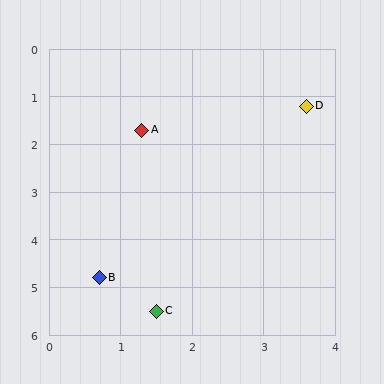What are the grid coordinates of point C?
Point C is at approximately (1.5, 5.5).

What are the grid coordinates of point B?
Point B is at approximately (0.7, 4.8).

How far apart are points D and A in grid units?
Points D and A are about 2.4 grid units apart.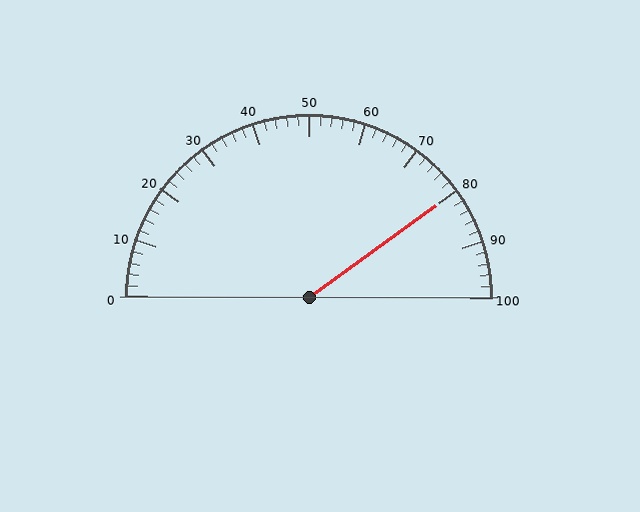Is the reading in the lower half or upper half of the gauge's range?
The reading is in the upper half of the range (0 to 100).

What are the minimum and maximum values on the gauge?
The gauge ranges from 0 to 100.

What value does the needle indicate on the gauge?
The needle indicates approximately 80.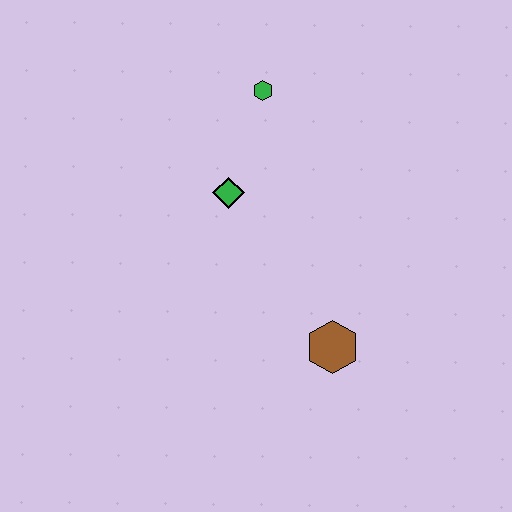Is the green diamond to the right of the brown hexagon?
No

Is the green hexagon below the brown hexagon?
No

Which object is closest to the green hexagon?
The green diamond is closest to the green hexagon.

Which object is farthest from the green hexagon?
The brown hexagon is farthest from the green hexagon.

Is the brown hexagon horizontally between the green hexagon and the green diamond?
No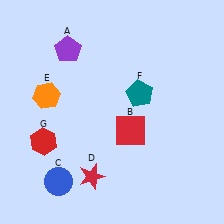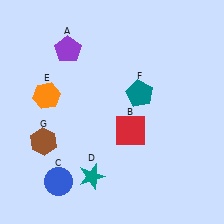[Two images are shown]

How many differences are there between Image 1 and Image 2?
There are 2 differences between the two images.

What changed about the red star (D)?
In Image 1, D is red. In Image 2, it changed to teal.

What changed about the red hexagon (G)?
In Image 1, G is red. In Image 2, it changed to brown.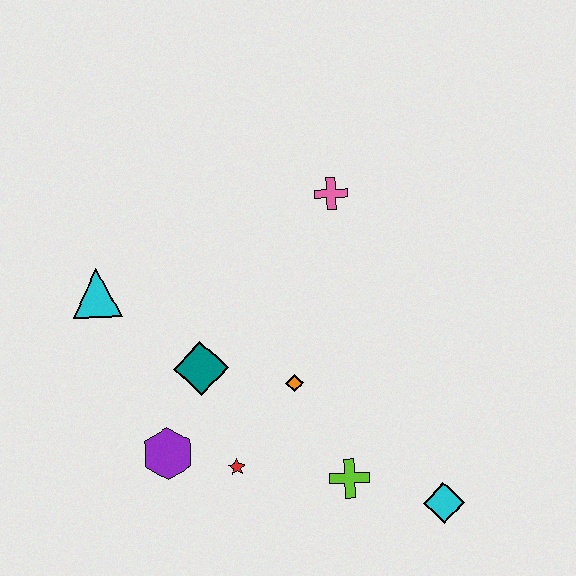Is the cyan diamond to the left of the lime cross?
No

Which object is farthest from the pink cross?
The cyan diamond is farthest from the pink cross.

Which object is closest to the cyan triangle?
The teal diamond is closest to the cyan triangle.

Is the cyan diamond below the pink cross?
Yes